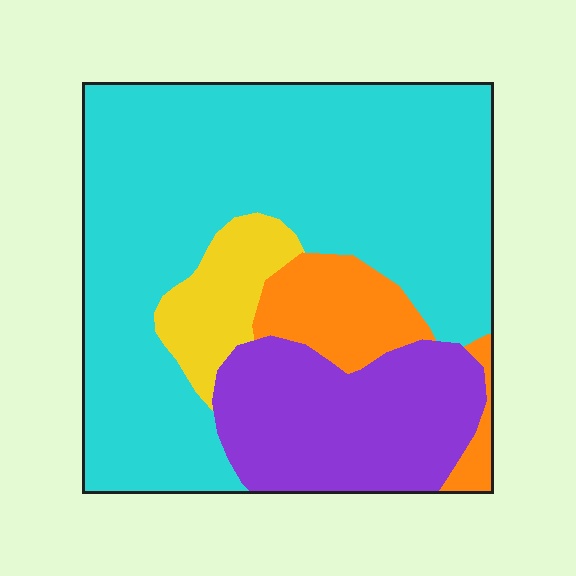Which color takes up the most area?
Cyan, at roughly 60%.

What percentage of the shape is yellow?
Yellow covers around 10% of the shape.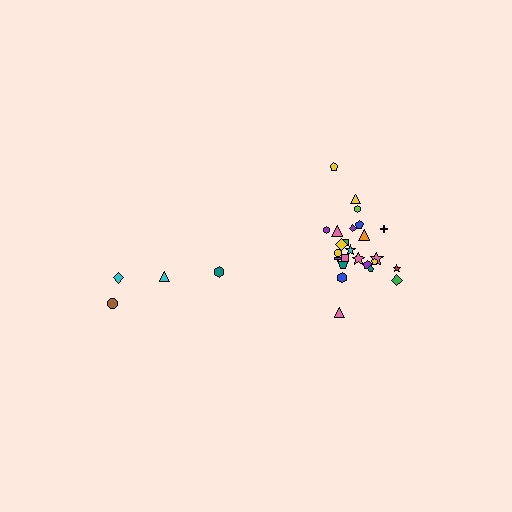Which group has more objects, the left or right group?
The right group.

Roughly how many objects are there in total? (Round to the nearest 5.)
Roughly 30 objects in total.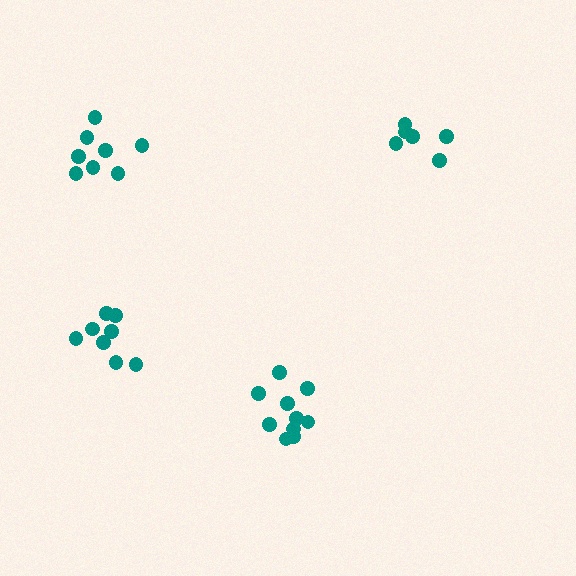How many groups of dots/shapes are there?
There are 4 groups.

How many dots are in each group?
Group 1: 6 dots, Group 2: 10 dots, Group 3: 8 dots, Group 4: 8 dots (32 total).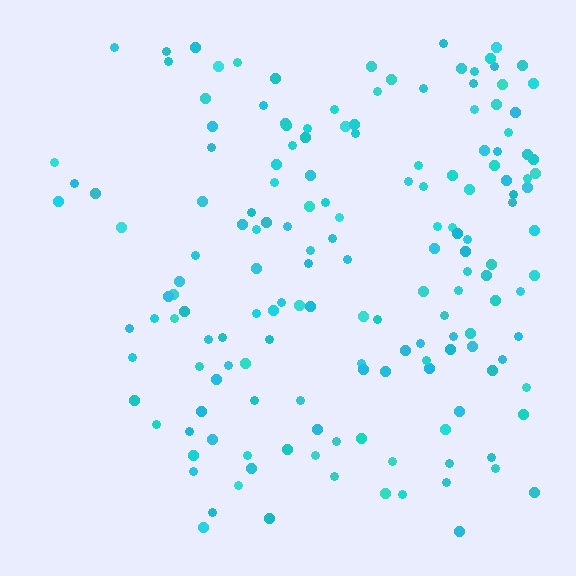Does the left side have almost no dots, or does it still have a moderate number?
Still a moderate number, just noticeably fewer than the right.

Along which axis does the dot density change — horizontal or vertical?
Horizontal.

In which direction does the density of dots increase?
From left to right, with the right side densest.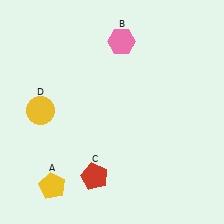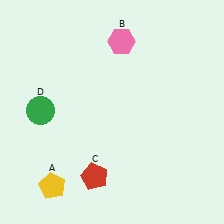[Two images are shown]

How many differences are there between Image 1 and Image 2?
There is 1 difference between the two images.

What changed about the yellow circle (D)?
In Image 1, D is yellow. In Image 2, it changed to green.